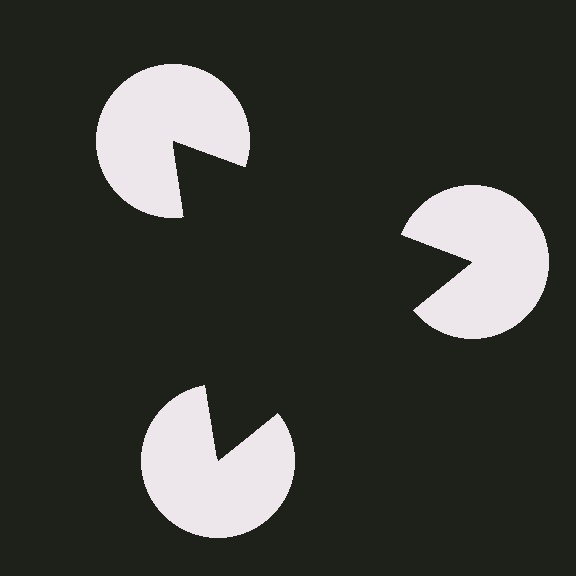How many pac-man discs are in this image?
There are 3 — one at each vertex of the illusory triangle.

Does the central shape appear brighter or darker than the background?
It typically appears slightly darker than the background, even though no actual brightness change is drawn.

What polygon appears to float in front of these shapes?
An illusory triangle — its edges are inferred from the aligned wedge cuts in the pac-man discs, not physically drawn.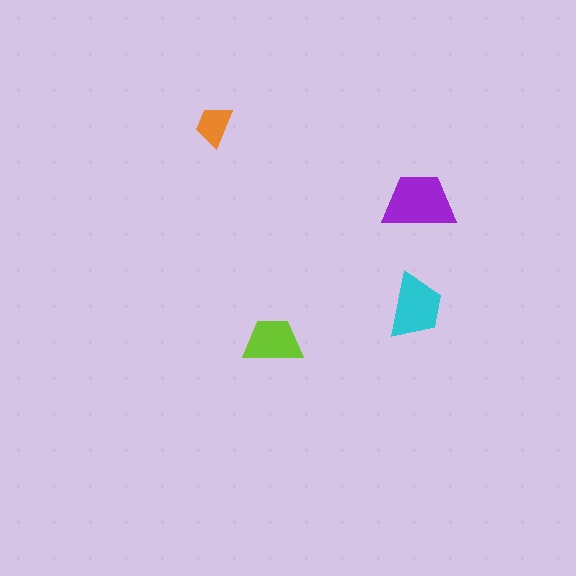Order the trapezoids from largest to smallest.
the purple one, the cyan one, the lime one, the orange one.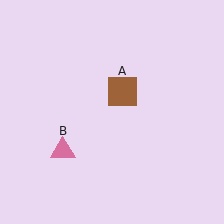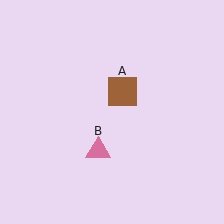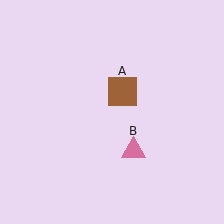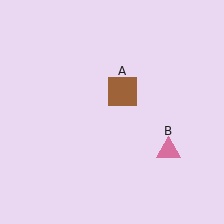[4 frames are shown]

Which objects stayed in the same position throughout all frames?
Brown square (object A) remained stationary.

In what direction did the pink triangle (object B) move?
The pink triangle (object B) moved right.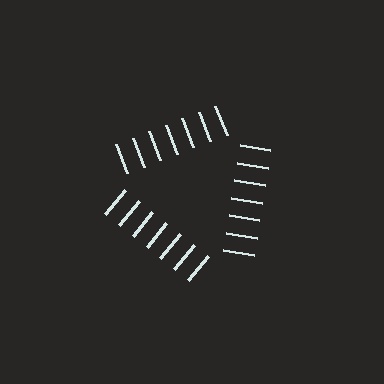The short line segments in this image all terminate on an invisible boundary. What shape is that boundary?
An illusory triangle — the line segments terminate on its edges but no continuous stroke is drawn.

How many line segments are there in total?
21 — 7 along each of the 3 edges.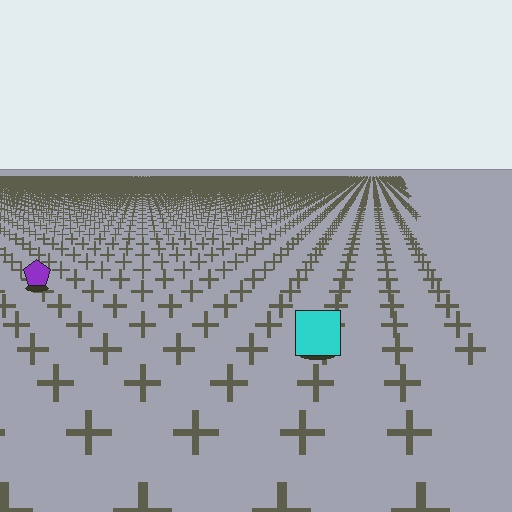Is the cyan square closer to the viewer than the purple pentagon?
Yes. The cyan square is closer — you can tell from the texture gradient: the ground texture is coarser near it.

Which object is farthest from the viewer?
The purple pentagon is farthest from the viewer. It appears smaller and the ground texture around it is denser.